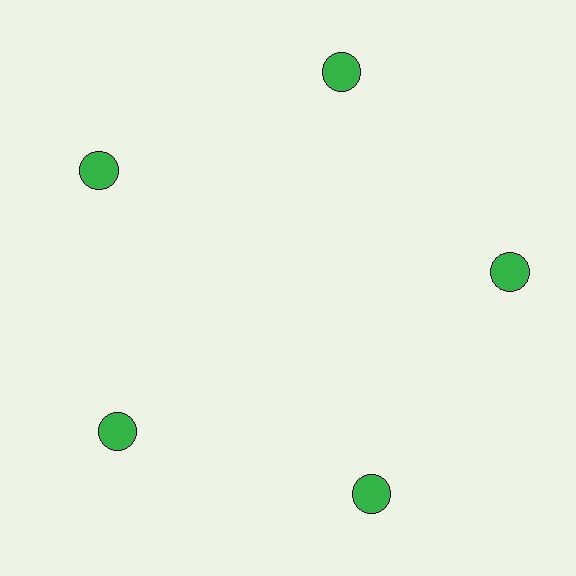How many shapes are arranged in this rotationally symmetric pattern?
There are 5 shapes, arranged in 5 groups of 1.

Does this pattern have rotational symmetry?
Yes, this pattern has 5-fold rotational symmetry. It looks the same after rotating 72 degrees around the center.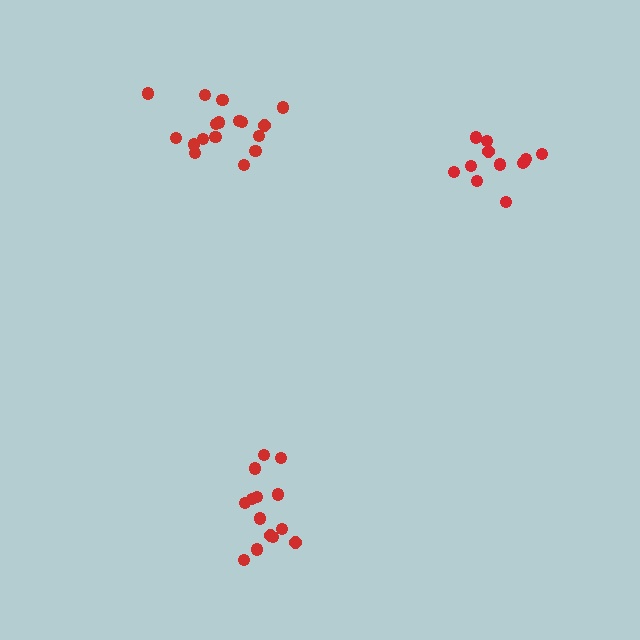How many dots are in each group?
Group 1: 12 dots, Group 2: 14 dots, Group 3: 17 dots (43 total).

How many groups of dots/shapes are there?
There are 3 groups.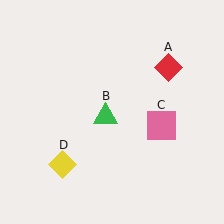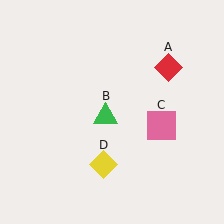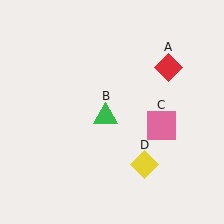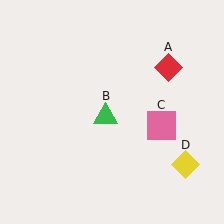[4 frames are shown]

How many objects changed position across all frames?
1 object changed position: yellow diamond (object D).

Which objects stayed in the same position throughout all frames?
Red diamond (object A) and green triangle (object B) and pink square (object C) remained stationary.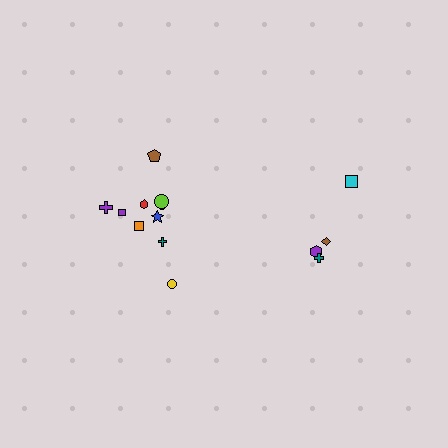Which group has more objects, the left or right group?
The left group.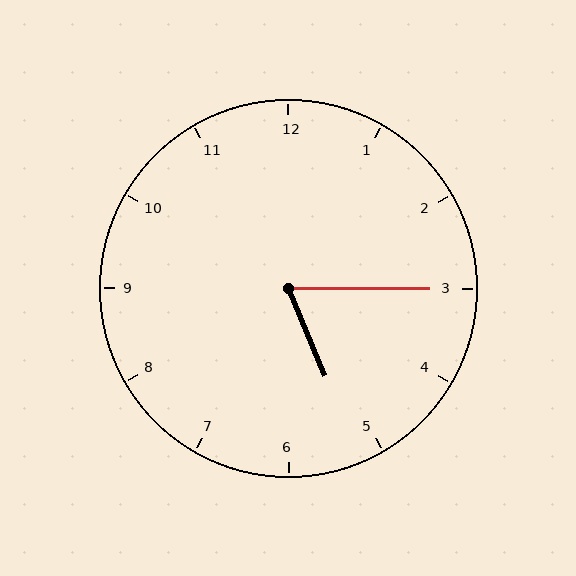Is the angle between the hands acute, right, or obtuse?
It is acute.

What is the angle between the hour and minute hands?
Approximately 68 degrees.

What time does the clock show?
5:15.